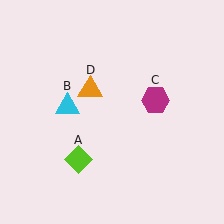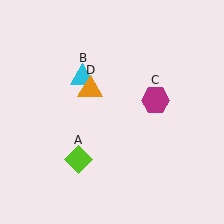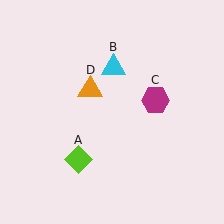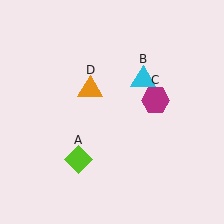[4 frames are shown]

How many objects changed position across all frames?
1 object changed position: cyan triangle (object B).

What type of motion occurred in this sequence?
The cyan triangle (object B) rotated clockwise around the center of the scene.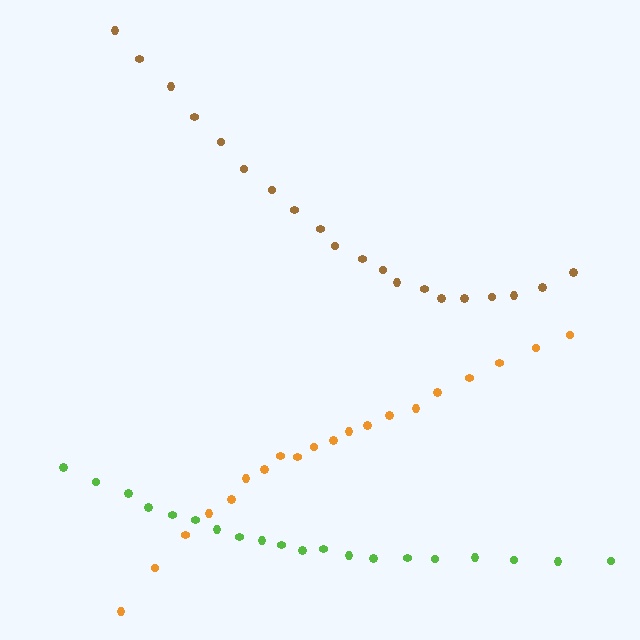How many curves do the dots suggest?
There are 3 distinct paths.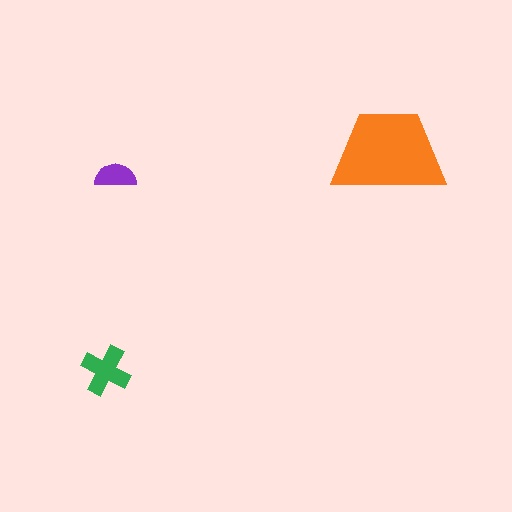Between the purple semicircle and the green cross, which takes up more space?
The green cross.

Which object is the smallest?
The purple semicircle.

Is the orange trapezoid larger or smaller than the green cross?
Larger.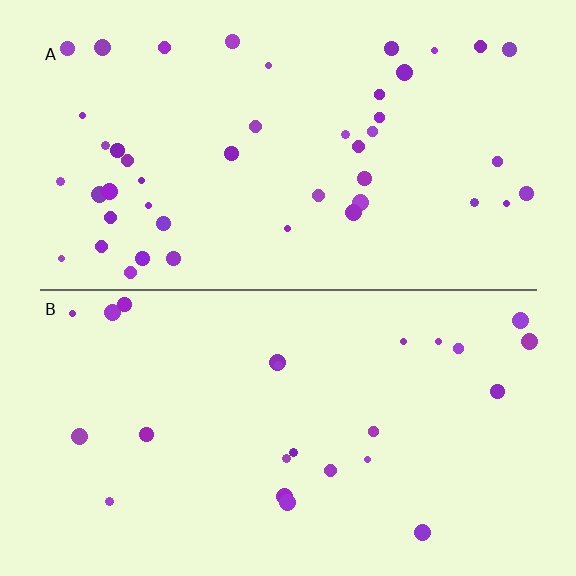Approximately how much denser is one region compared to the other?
Approximately 1.9× — region A over region B.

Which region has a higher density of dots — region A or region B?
A (the top).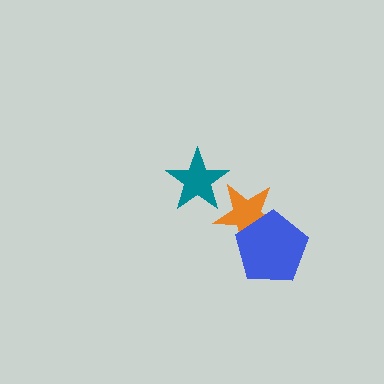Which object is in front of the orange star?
The blue pentagon is in front of the orange star.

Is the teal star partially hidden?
Yes, it is partially covered by another shape.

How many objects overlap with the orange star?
2 objects overlap with the orange star.